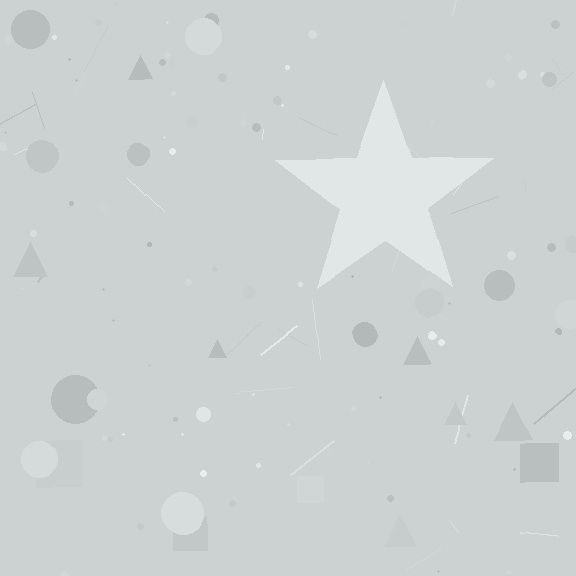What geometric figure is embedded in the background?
A star is embedded in the background.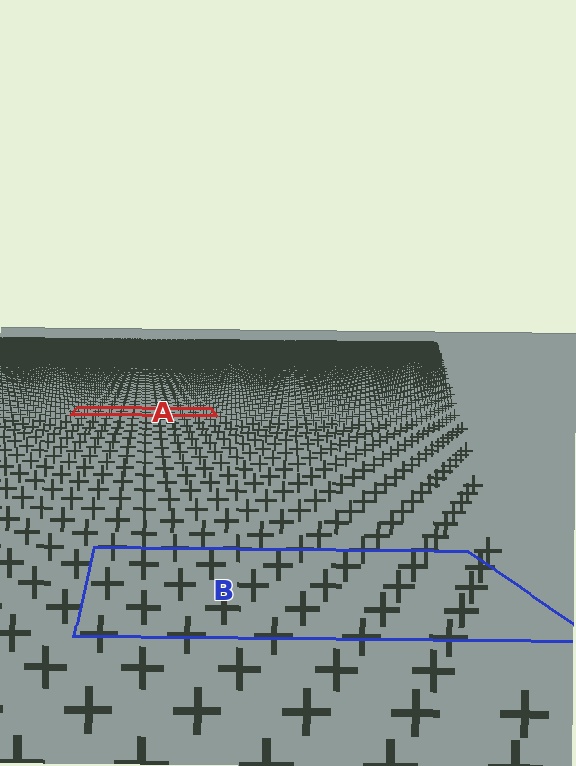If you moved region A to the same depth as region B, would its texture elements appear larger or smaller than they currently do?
They would appear larger. At a closer depth, the same texture elements are projected at a bigger on-screen size.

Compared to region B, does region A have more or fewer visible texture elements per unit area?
Region A has more texture elements per unit area — they are packed more densely because it is farther away.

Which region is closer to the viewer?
Region B is closer. The texture elements there are larger and more spread out.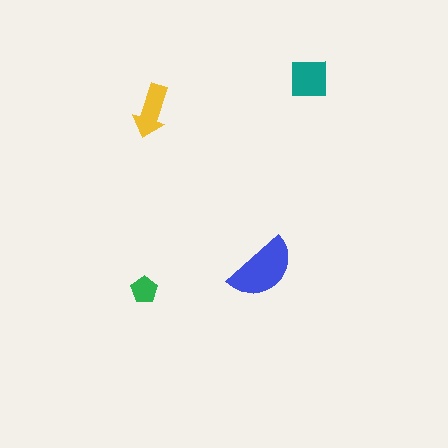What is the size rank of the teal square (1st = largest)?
2nd.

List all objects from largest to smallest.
The blue semicircle, the teal square, the yellow arrow, the green pentagon.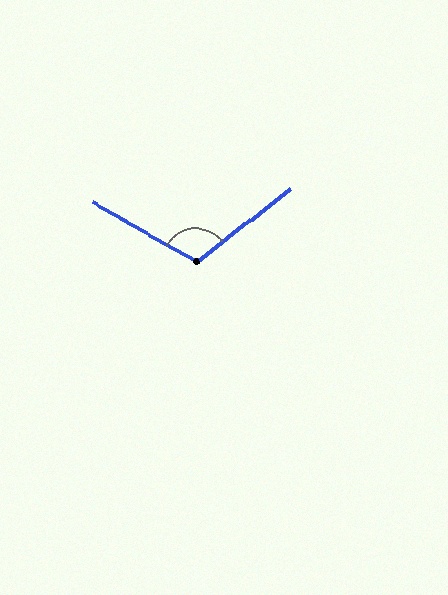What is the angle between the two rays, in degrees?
Approximately 112 degrees.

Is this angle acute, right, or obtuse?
It is obtuse.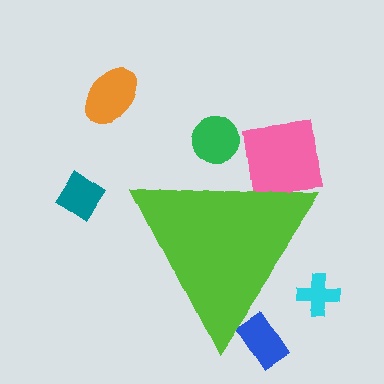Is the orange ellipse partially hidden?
No, the orange ellipse is fully visible.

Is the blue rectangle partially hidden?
Yes, the blue rectangle is partially hidden behind the lime triangle.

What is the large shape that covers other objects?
A lime triangle.